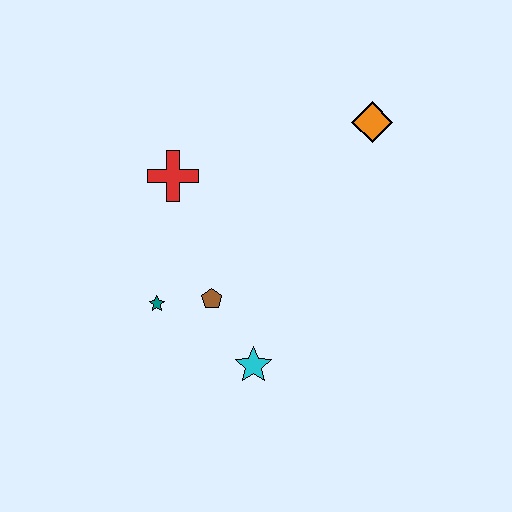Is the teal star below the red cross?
Yes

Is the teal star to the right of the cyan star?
No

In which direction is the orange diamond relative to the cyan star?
The orange diamond is above the cyan star.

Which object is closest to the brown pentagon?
The teal star is closest to the brown pentagon.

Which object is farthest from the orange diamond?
The teal star is farthest from the orange diamond.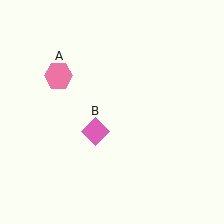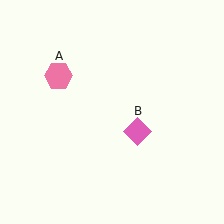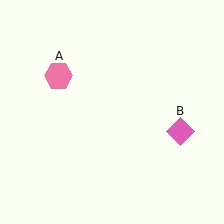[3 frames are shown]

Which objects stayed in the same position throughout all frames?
Pink hexagon (object A) remained stationary.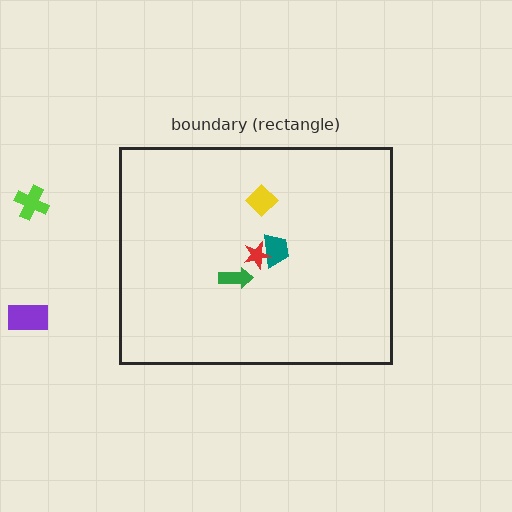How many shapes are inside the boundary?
4 inside, 2 outside.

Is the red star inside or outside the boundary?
Inside.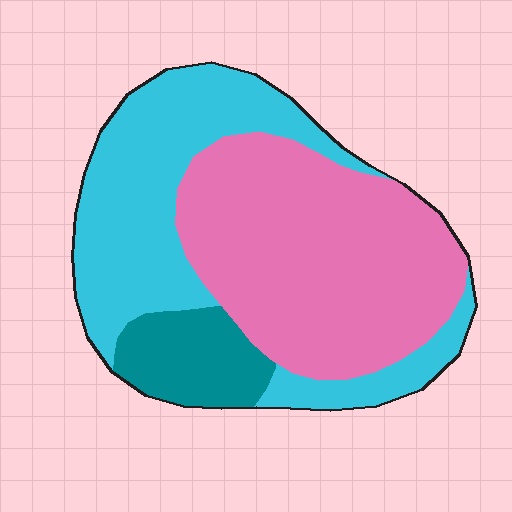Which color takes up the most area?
Pink, at roughly 50%.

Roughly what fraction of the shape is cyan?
Cyan takes up between a third and a half of the shape.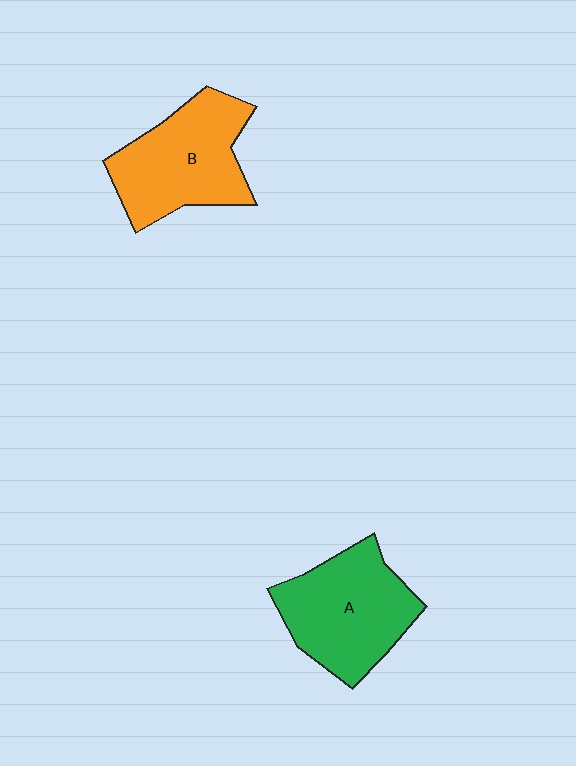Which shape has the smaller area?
Shape B (orange).